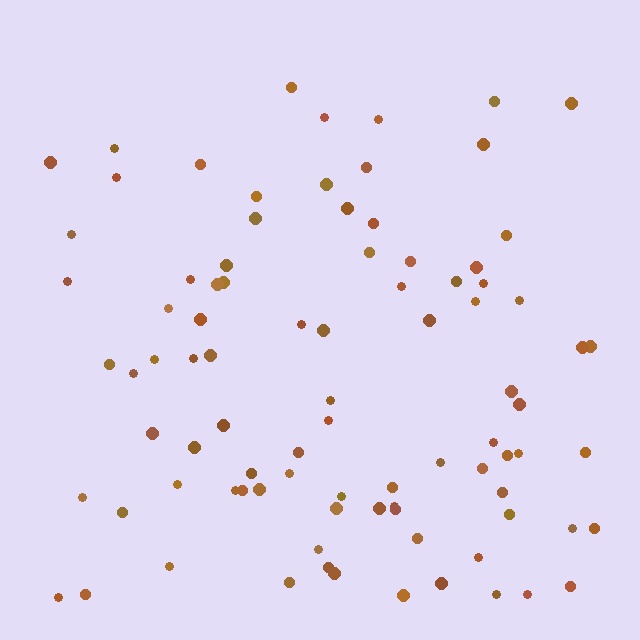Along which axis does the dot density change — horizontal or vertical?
Vertical.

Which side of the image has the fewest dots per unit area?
The top.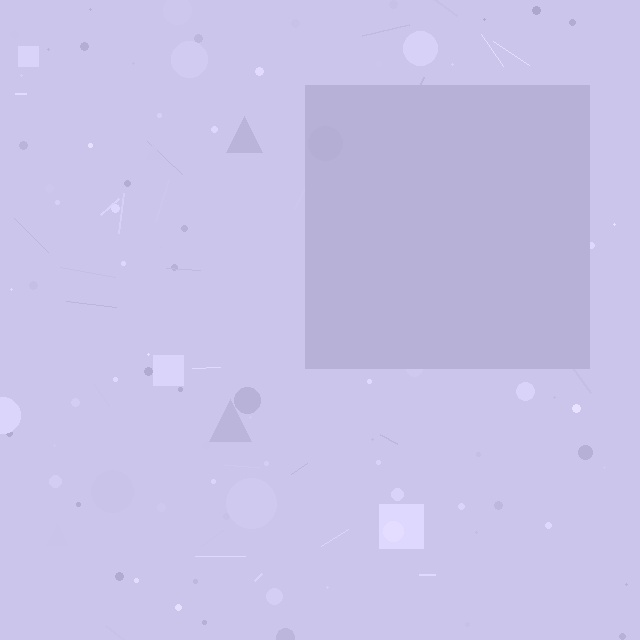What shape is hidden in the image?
A square is hidden in the image.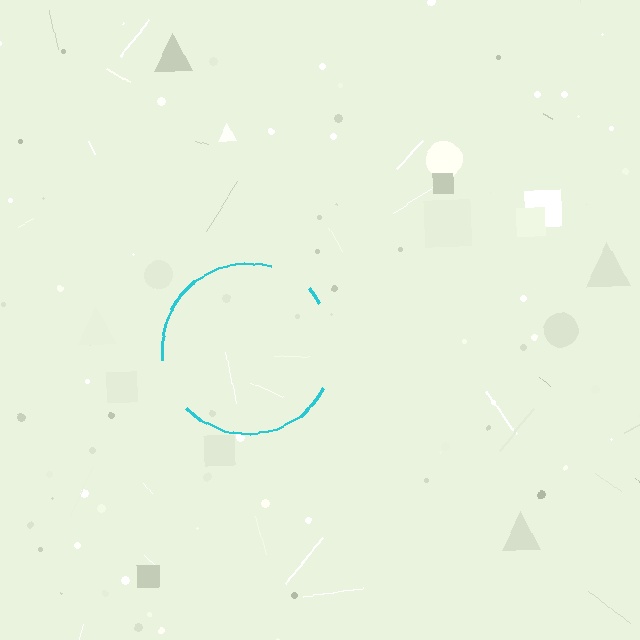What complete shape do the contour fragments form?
The contour fragments form a circle.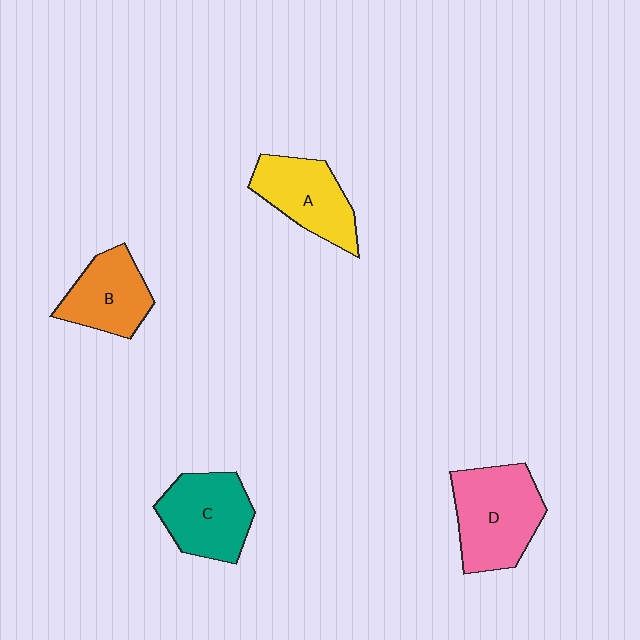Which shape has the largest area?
Shape D (pink).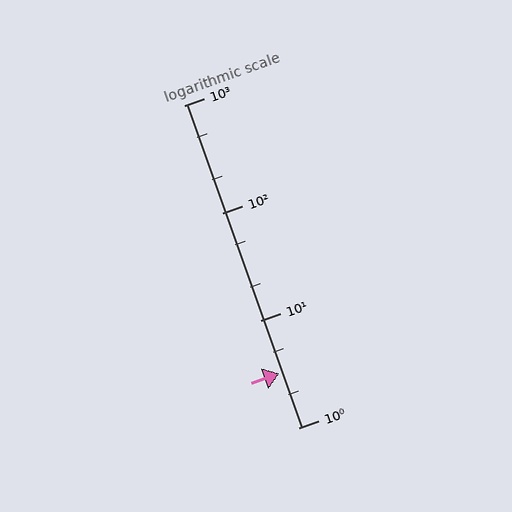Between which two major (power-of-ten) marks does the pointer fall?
The pointer is between 1 and 10.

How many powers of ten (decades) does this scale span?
The scale spans 3 decades, from 1 to 1000.